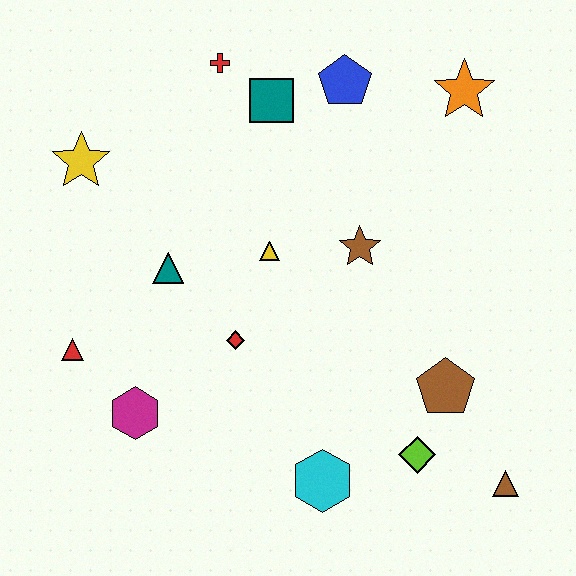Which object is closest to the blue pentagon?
The teal square is closest to the blue pentagon.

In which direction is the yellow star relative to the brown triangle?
The yellow star is to the left of the brown triangle.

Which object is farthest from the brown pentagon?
The yellow star is farthest from the brown pentagon.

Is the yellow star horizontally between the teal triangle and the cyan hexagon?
No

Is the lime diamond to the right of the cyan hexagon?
Yes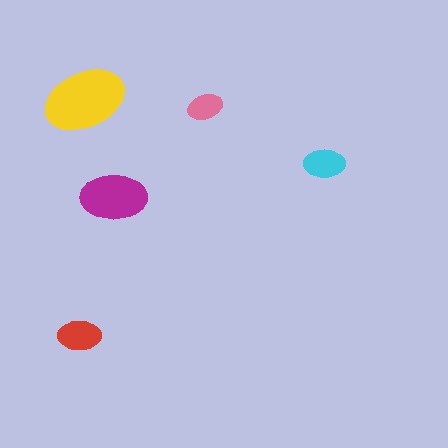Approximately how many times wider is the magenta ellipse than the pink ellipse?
About 2 times wider.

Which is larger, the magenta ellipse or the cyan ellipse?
The magenta one.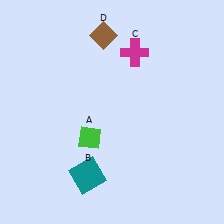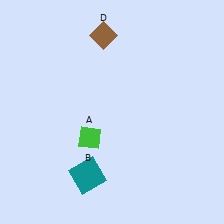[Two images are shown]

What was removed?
The magenta cross (C) was removed in Image 2.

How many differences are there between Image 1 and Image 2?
There is 1 difference between the two images.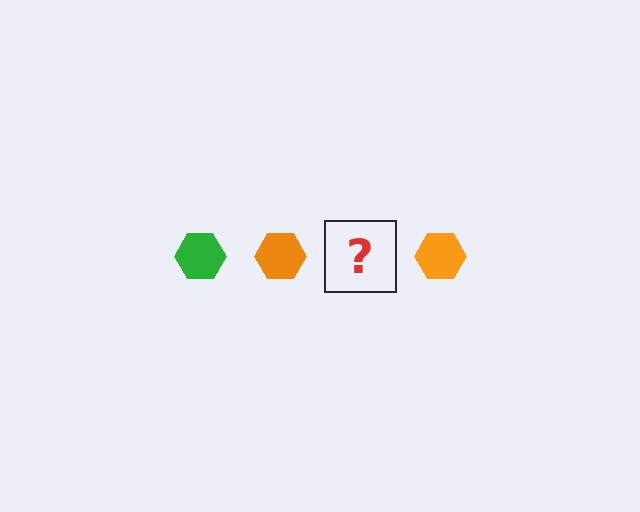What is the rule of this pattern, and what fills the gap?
The rule is that the pattern cycles through green, orange hexagons. The gap should be filled with a green hexagon.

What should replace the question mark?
The question mark should be replaced with a green hexagon.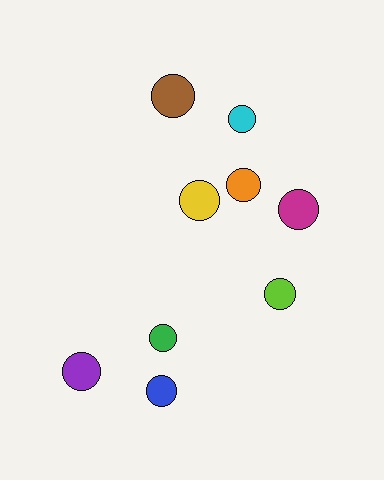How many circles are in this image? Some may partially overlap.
There are 9 circles.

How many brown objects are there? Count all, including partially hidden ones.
There is 1 brown object.